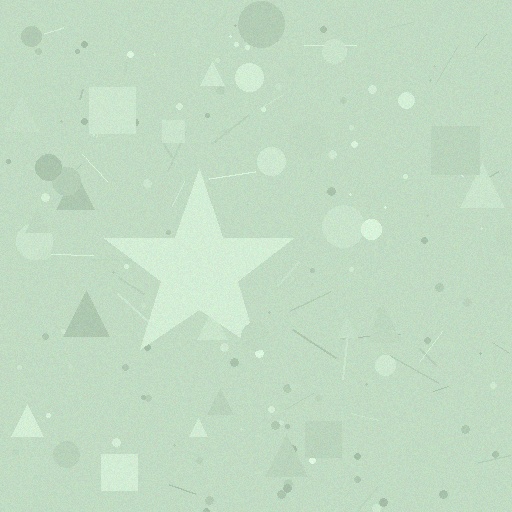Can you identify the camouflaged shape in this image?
The camouflaged shape is a star.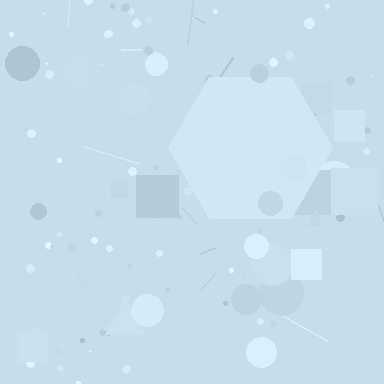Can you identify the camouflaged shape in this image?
The camouflaged shape is a hexagon.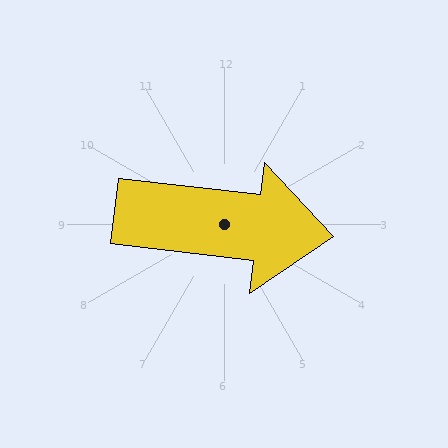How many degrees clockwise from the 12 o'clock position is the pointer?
Approximately 97 degrees.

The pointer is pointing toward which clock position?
Roughly 3 o'clock.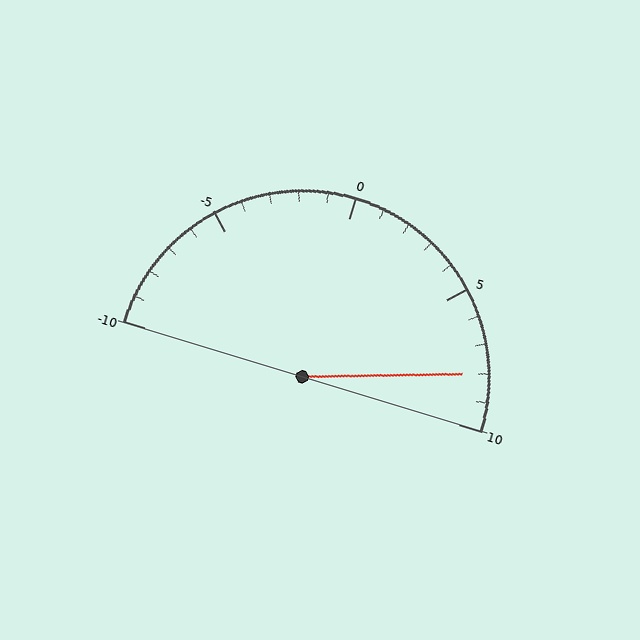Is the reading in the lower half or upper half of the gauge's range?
The reading is in the upper half of the range (-10 to 10).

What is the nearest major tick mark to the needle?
The nearest major tick mark is 10.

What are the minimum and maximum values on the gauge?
The gauge ranges from -10 to 10.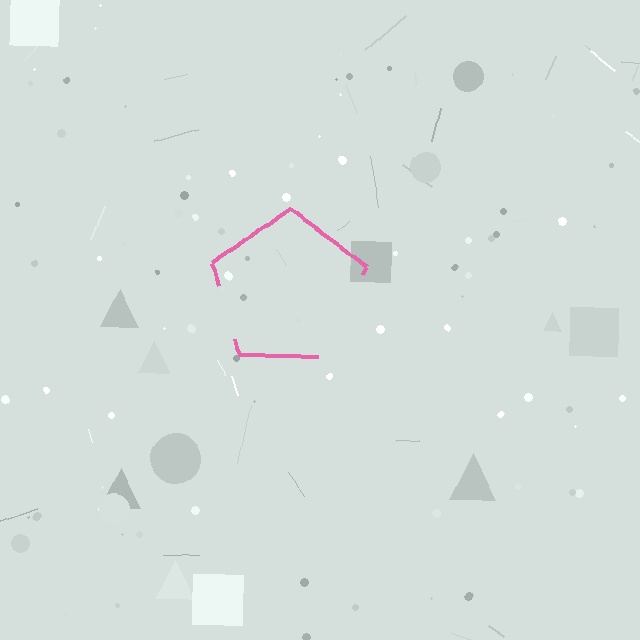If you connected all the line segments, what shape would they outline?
They would outline a pentagon.